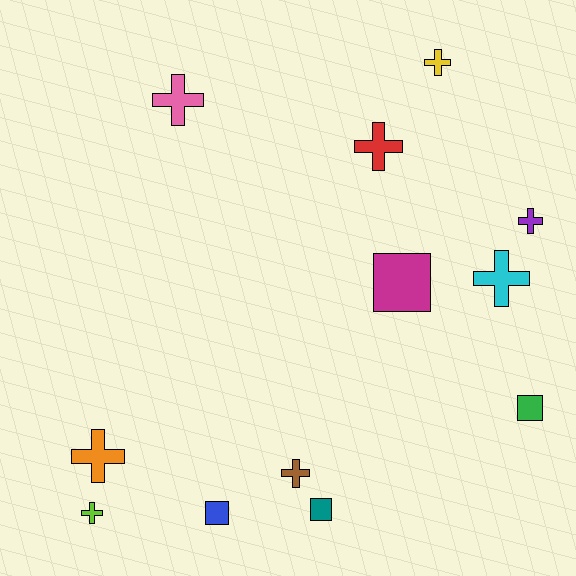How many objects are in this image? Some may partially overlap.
There are 12 objects.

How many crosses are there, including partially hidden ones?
There are 8 crosses.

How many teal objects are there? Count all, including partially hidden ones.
There is 1 teal object.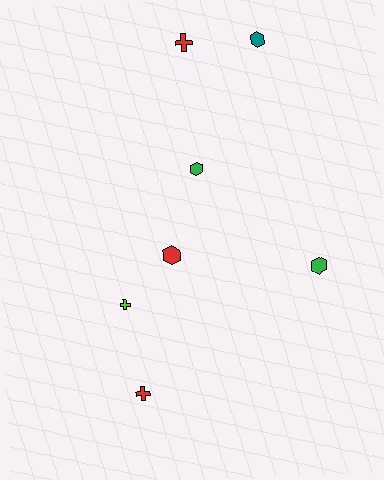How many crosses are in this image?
There are 3 crosses.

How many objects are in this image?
There are 7 objects.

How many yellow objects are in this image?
There are no yellow objects.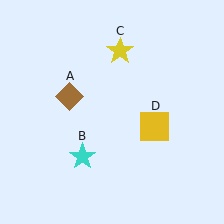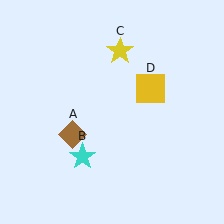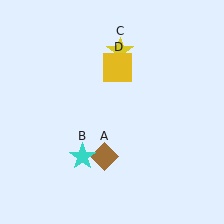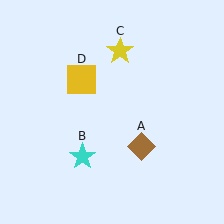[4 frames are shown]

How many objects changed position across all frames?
2 objects changed position: brown diamond (object A), yellow square (object D).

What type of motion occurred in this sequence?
The brown diamond (object A), yellow square (object D) rotated counterclockwise around the center of the scene.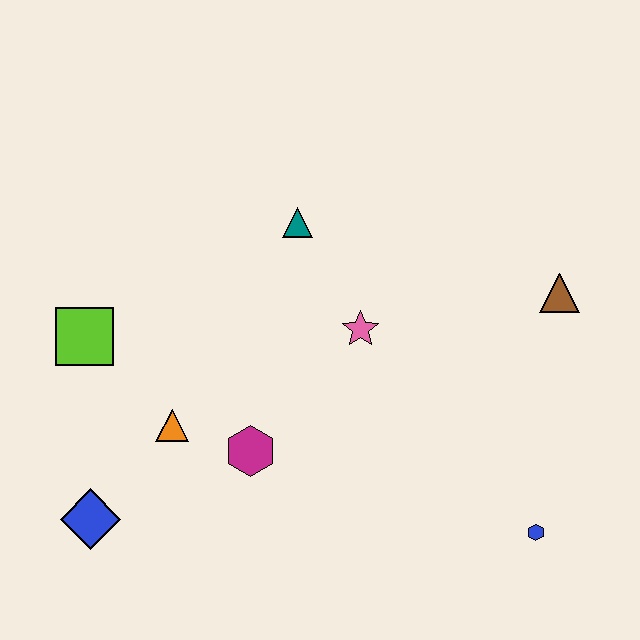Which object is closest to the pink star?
The teal triangle is closest to the pink star.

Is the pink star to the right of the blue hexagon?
No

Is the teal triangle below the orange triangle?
No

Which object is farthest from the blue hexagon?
The lime square is farthest from the blue hexagon.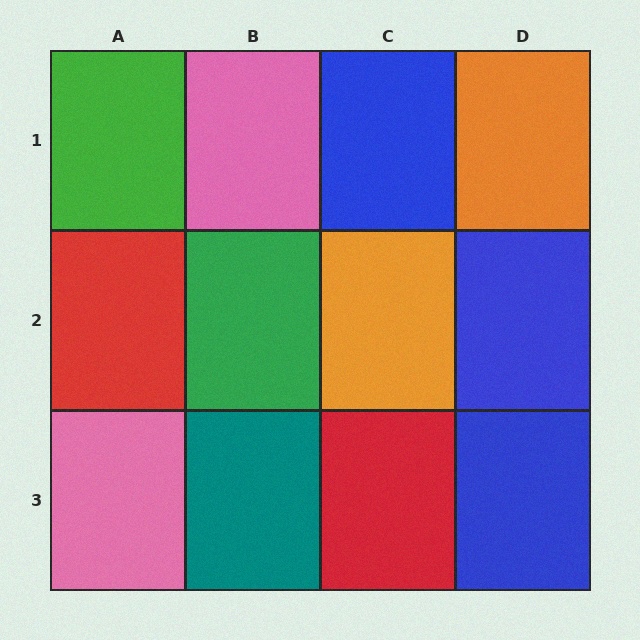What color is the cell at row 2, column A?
Red.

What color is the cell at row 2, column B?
Green.